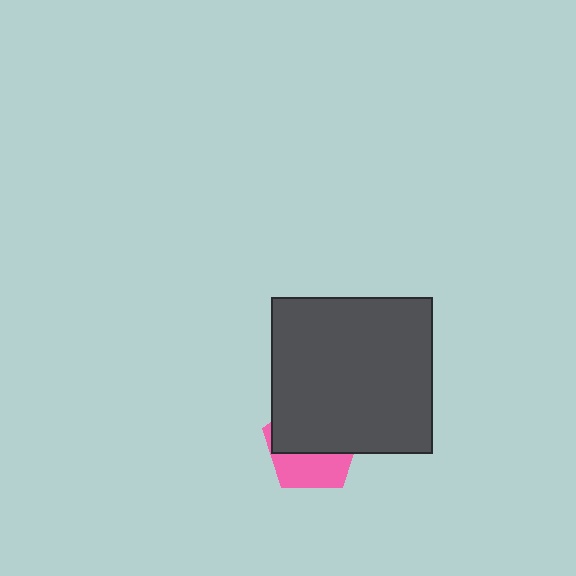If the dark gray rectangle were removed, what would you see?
You would see the complete pink pentagon.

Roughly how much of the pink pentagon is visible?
A small part of it is visible (roughly 40%).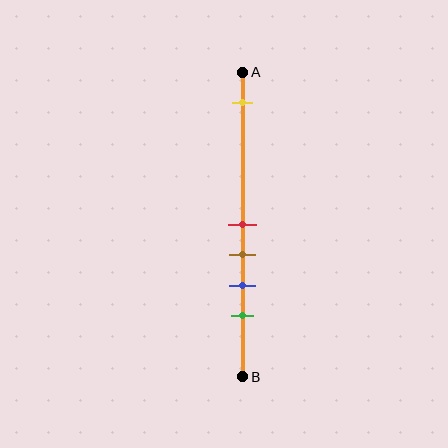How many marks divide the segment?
There are 5 marks dividing the segment.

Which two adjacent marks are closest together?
The red and brown marks are the closest adjacent pair.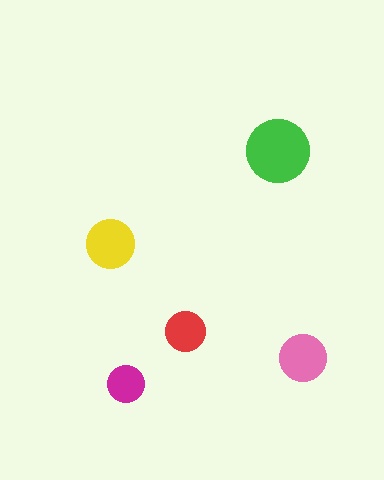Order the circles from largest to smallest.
the green one, the yellow one, the pink one, the red one, the magenta one.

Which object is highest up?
The green circle is topmost.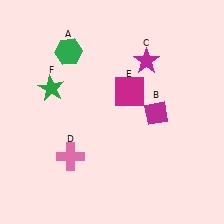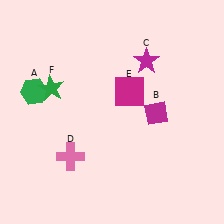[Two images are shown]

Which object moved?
The green hexagon (A) moved down.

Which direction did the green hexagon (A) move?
The green hexagon (A) moved down.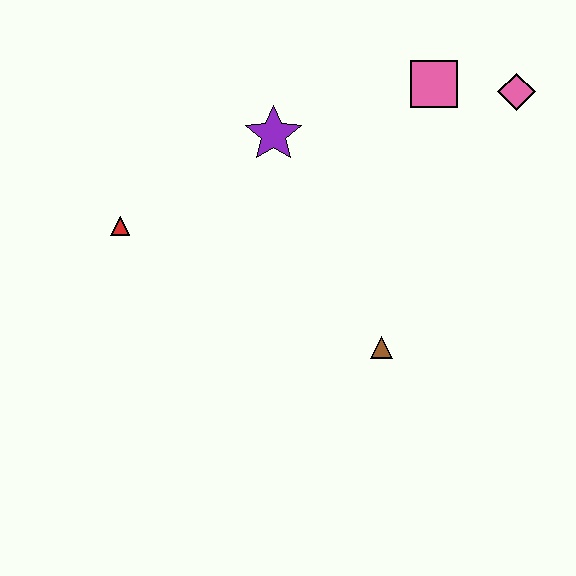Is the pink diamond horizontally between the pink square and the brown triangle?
No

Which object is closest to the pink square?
The pink diamond is closest to the pink square.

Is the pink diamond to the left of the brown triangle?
No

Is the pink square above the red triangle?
Yes